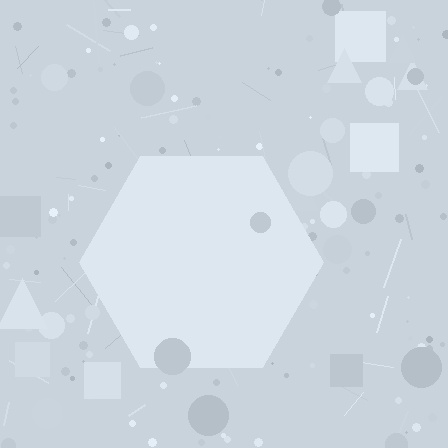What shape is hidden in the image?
A hexagon is hidden in the image.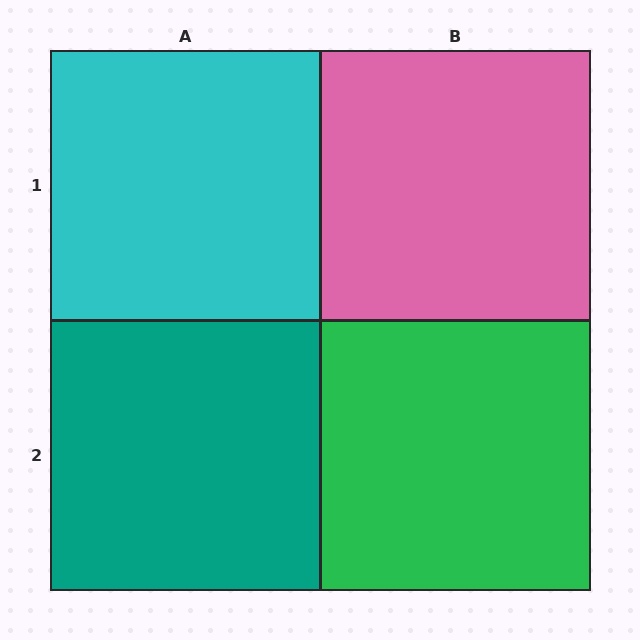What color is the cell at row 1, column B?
Pink.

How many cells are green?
1 cell is green.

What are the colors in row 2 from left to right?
Teal, green.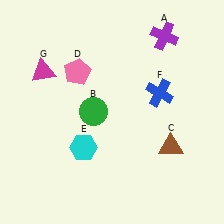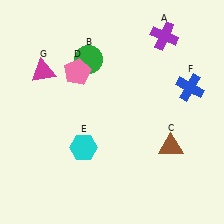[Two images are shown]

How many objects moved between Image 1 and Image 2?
2 objects moved between the two images.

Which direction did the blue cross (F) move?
The blue cross (F) moved right.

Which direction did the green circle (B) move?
The green circle (B) moved up.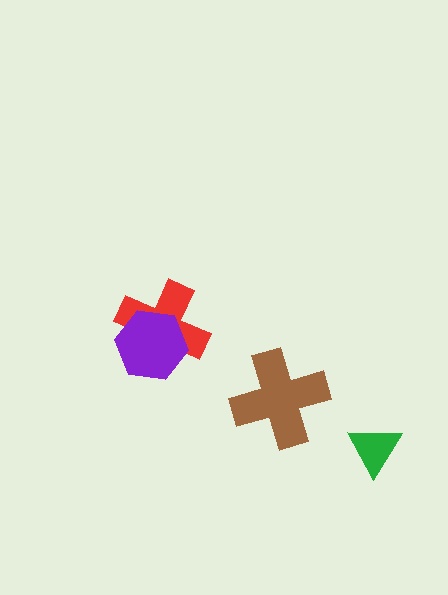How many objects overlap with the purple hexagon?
1 object overlaps with the purple hexagon.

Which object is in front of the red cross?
The purple hexagon is in front of the red cross.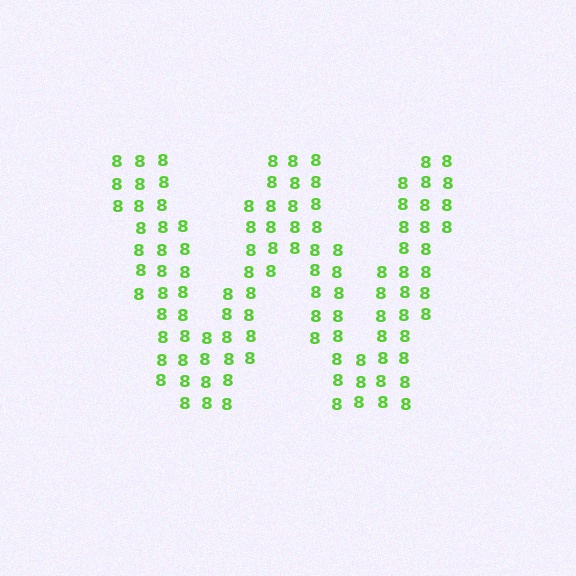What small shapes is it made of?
It is made of small digit 8's.